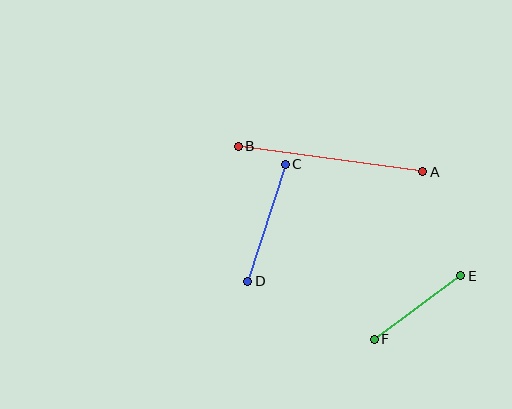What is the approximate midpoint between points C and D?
The midpoint is at approximately (266, 223) pixels.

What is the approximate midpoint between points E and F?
The midpoint is at approximately (417, 307) pixels.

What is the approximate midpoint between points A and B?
The midpoint is at approximately (330, 159) pixels.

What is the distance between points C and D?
The distance is approximately 123 pixels.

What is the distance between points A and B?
The distance is approximately 186 pixels.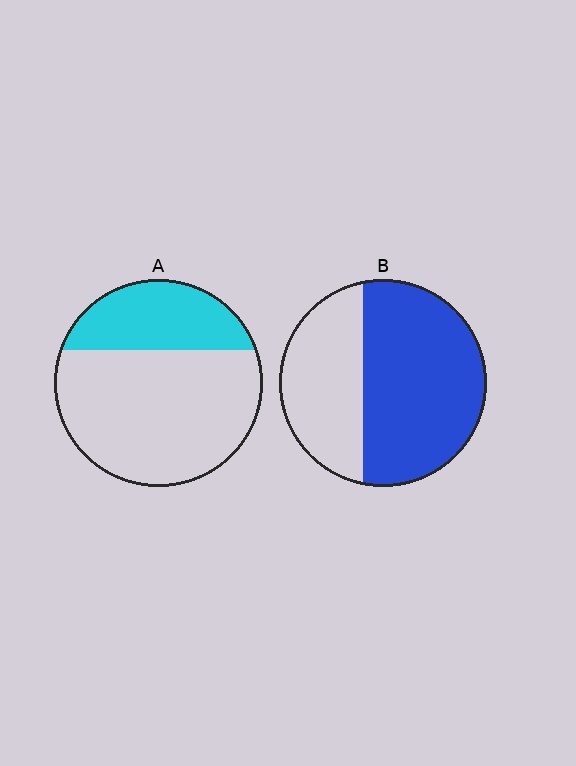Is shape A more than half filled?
No.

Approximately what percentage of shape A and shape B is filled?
A is approximately 30% and B is approximately 60%.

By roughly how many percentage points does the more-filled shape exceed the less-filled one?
By roughly 30 percentage points (B over A).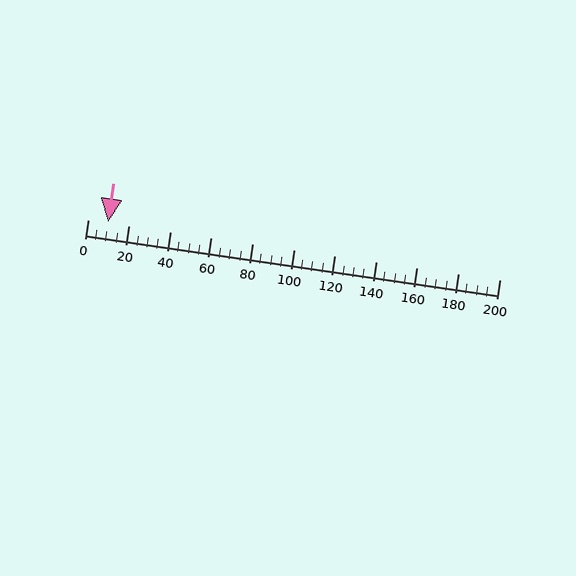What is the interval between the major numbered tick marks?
The major tick marks are spaced 20 units apart.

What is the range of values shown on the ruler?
The ruler shows values from 0 to 200.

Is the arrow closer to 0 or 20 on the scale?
The arrow is closer to 20.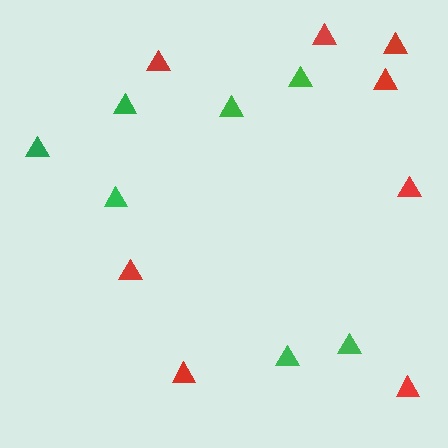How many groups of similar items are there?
There are 2 groups: one group of green triangles (7) and one group of red triangles (8).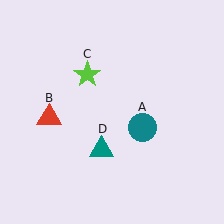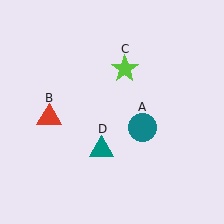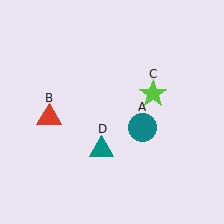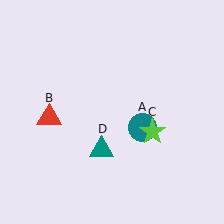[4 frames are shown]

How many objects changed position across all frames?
1 object changed position: lime star (object C).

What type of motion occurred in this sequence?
The lime star (object C) rotated clockwise around the center of the scene.